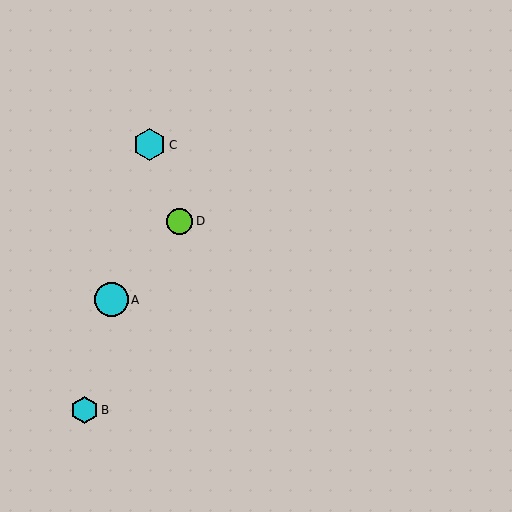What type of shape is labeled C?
Shape C is a cyan hexagon.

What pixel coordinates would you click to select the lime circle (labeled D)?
Click at (180, 221) to select the lime circle D.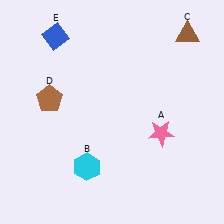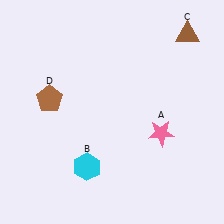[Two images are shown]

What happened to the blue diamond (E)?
The blue diamond (E) was removed in Image 2. It was in the top-left area of Image 1.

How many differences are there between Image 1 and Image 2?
There is 1 difference between the two images.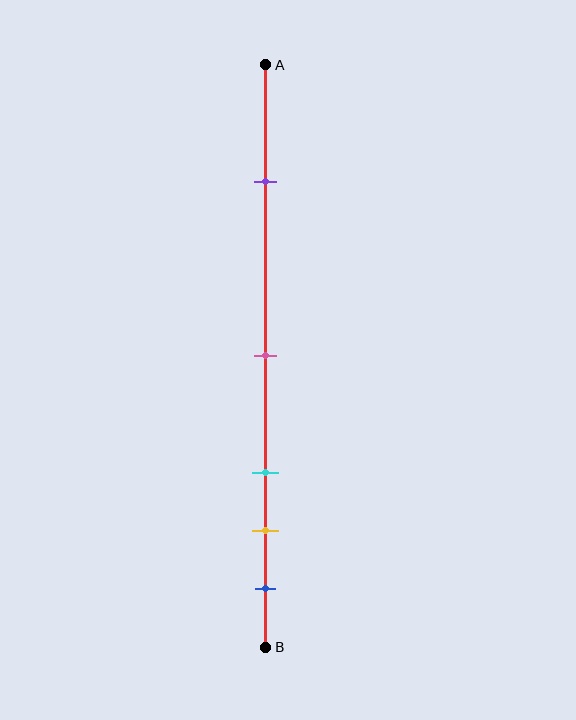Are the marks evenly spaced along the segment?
No, the marks are not evenly spaced.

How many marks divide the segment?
There are 5 marks dividing the segment.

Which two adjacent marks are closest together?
The yellow and blue marks are the closest adjacent pair.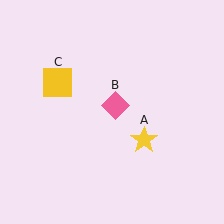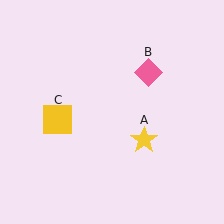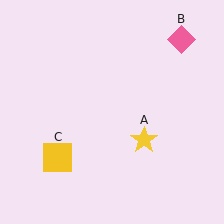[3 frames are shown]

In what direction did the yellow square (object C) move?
The yellow square (object C) moved down.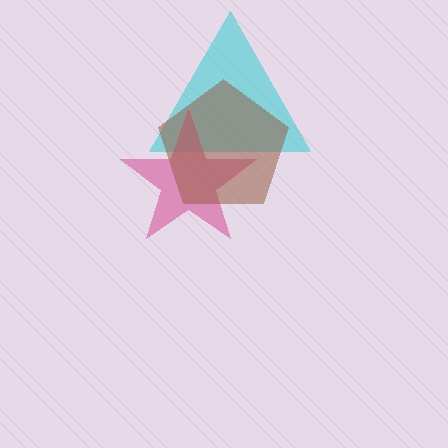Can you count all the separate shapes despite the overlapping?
Yes, there are 3 separate shapes.